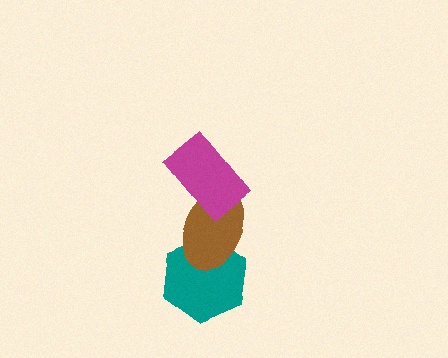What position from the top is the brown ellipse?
The brown ellipse is 2nd from the top.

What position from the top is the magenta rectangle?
The magenta rectangle is 1st from the top.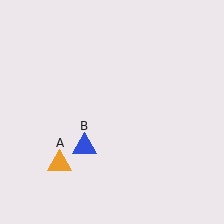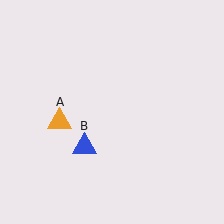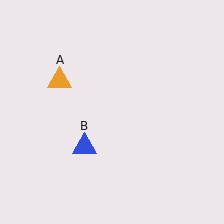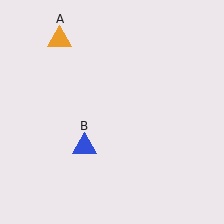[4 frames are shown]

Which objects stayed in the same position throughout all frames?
Blue triangle (object B) remained stationary.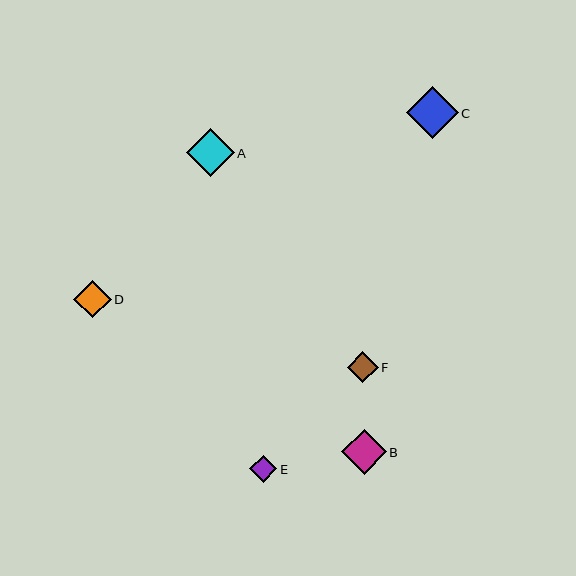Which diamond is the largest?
Diamond C is the largest with a size of approximately 52 pixels.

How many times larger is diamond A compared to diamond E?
Diamond A is approximately 1.8 times the size of diamond E.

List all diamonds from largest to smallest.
From largest to smallest: C, A, B, D, F, E.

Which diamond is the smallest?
Diamond E is the smallest with a size of approximately 27 pixels.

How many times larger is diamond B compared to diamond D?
Diamond B is approximately 1.2 times the size of diamond D.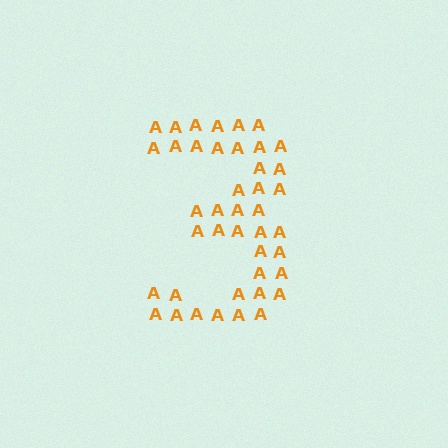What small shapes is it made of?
It is made of small letter A's.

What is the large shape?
The large shape is the digit 3.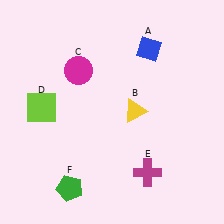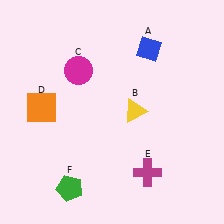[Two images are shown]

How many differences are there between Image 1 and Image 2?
There is 1 difference between the two images.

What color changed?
The square (D) changed from lime in Image 1 to orange in Image 2.